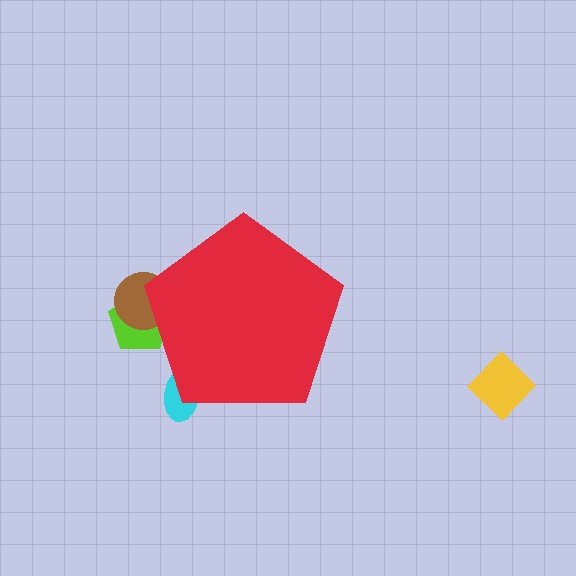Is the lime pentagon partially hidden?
Yes, the lime pentagon is partially hidden behind the red pentagon.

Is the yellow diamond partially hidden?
No, the yellow diamond is fully visible.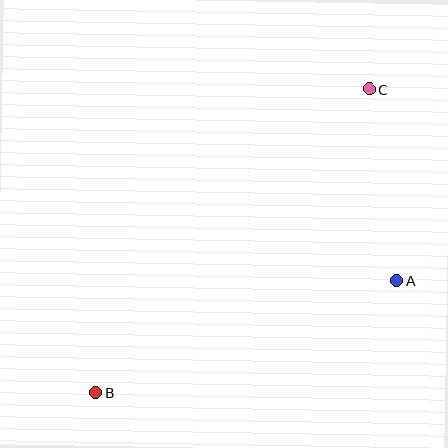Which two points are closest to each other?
Points A and C are closest to each other.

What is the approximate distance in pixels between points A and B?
The distance between A and B is approximately 321 pixels.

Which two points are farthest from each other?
Points B and C are farthest from each other.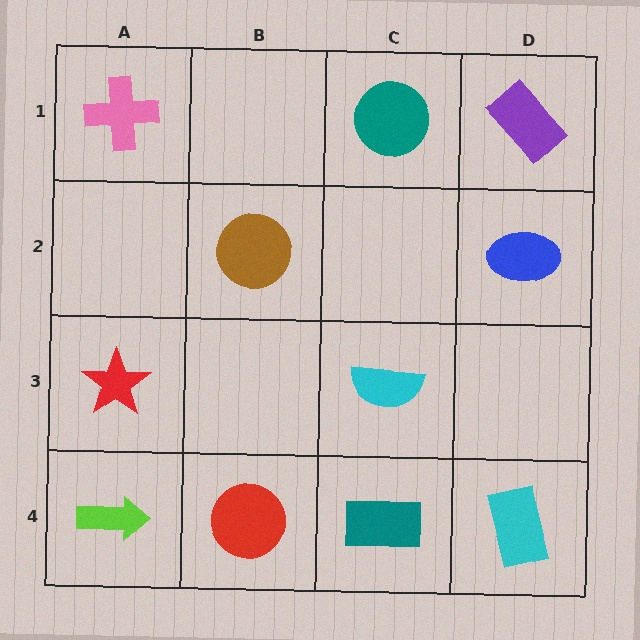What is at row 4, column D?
A cyan rectangle.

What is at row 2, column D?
A blue ellipse.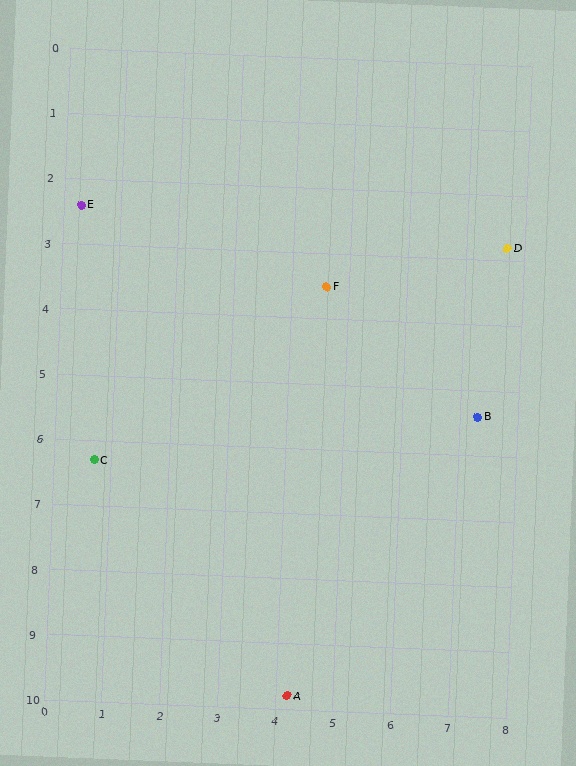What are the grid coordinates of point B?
Point B is at approximately (7.3, 5.4).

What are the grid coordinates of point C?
Point C is at approximately (0.7, 6.3).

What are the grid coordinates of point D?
Point D is at approximately (7.7, 2.8).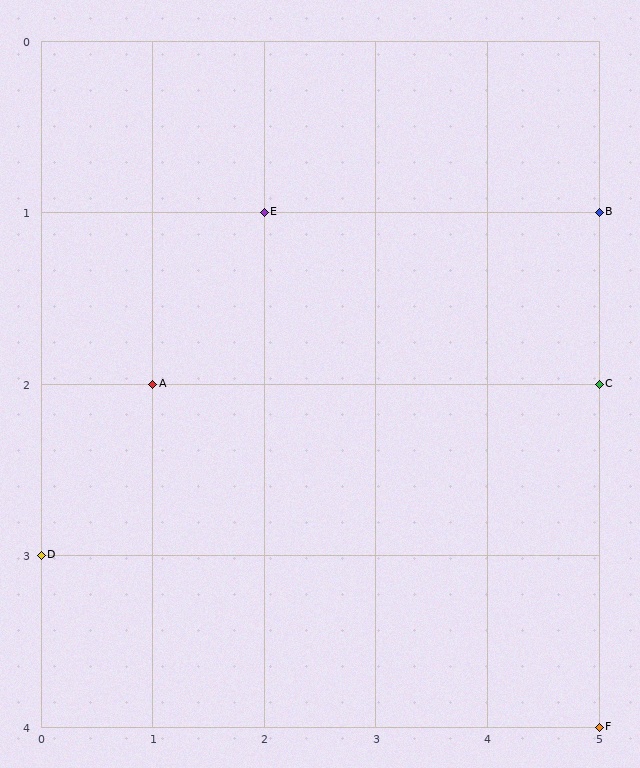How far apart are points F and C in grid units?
Points F and C are 2 rows apart.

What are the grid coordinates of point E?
Point E is at grid coordinates (2, 1).